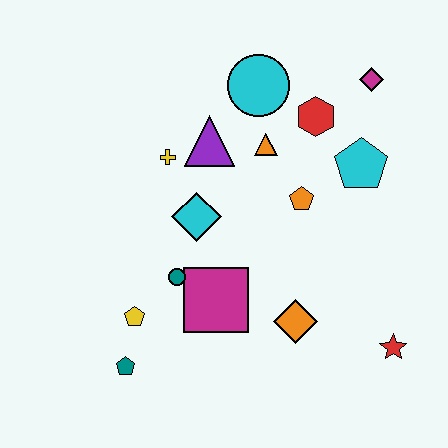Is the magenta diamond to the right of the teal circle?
Yes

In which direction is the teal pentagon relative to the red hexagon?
The teal pentagon is below the red hexagon.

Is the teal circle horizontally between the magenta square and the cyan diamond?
No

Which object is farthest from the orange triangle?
The teal pentagon is farthest from the orange triangle.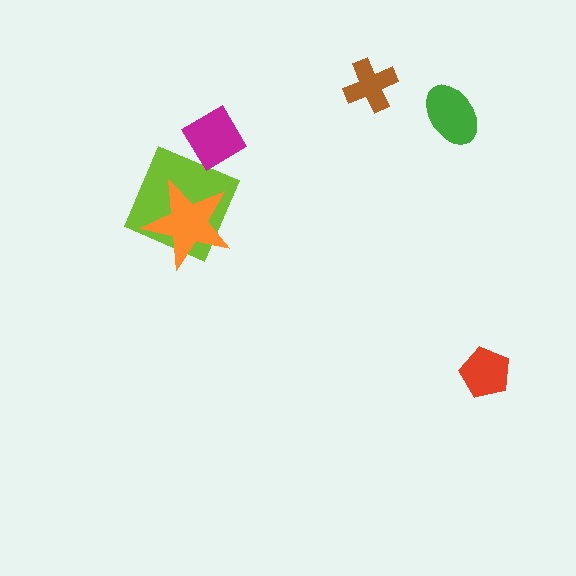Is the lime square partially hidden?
Yes, it is partially covered by another shape.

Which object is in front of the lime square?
The orange star is in front of the lime square.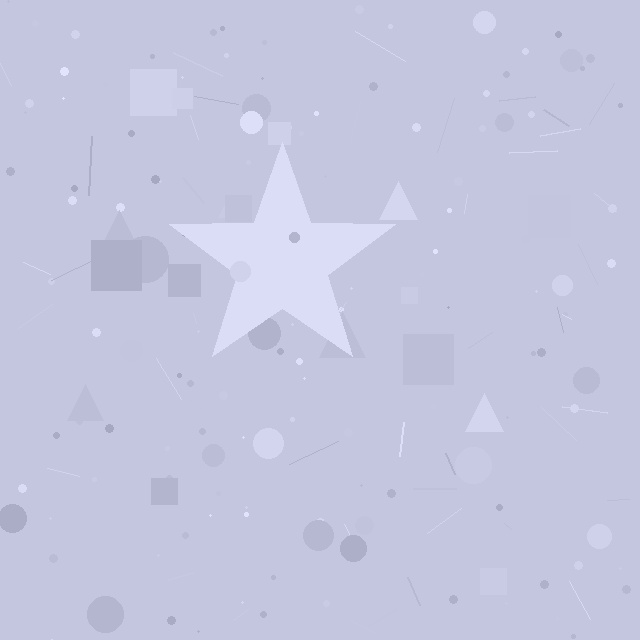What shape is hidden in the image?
A star is hidden in the image.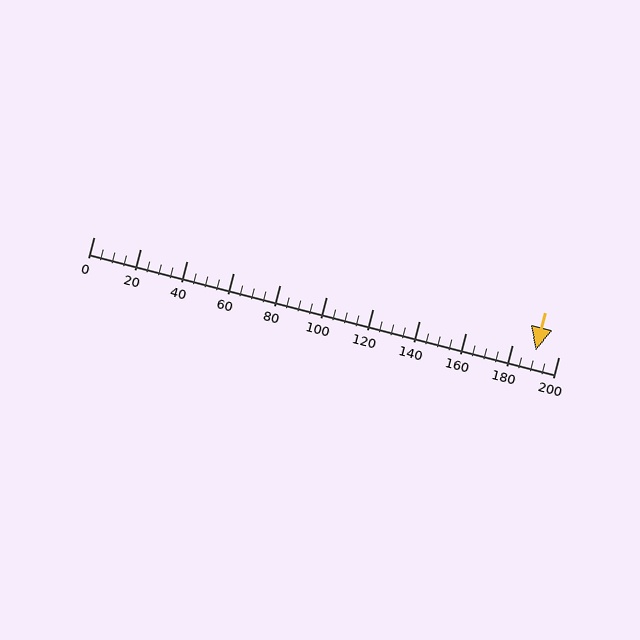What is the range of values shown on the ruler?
The ruler shows values from 0 to 200.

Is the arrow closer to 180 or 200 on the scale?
The arrow is closer to 200.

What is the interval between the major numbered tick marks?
The major tick marks are spaced 20 units apart.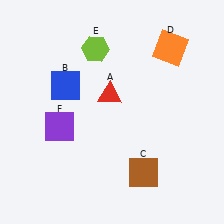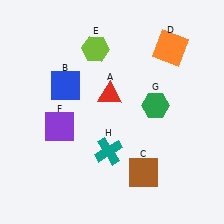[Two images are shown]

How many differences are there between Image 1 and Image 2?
There are 2 differences between the two images.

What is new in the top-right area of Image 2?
A green hexagon (G) was added in the top-right area of Image 2.